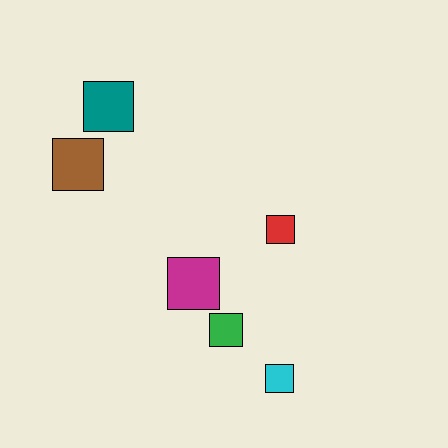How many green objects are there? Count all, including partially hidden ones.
There is 1 green object.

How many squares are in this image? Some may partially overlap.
There are 6 squares.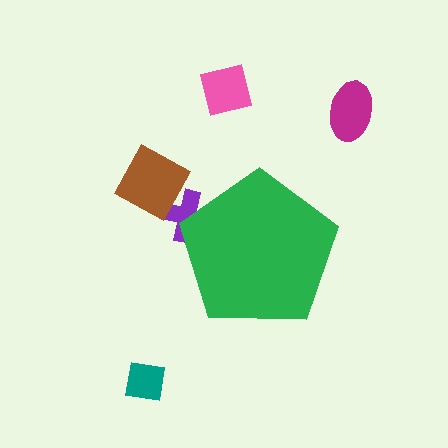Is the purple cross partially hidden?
Yes, the purple cross is partially hidden behind the green pentagon.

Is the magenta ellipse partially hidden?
No, the magenta ellipse is fully visible.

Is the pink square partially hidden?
No, the pink square is fully visible.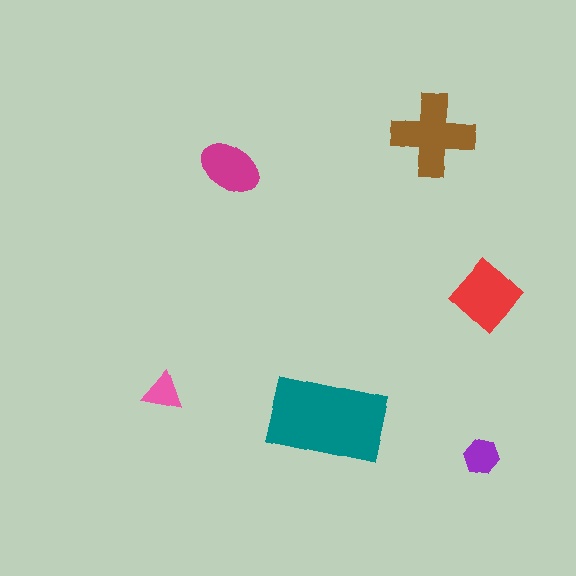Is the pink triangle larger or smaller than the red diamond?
Smaller.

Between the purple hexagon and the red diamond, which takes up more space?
The red diamond.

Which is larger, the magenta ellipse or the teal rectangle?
The teal rectangle.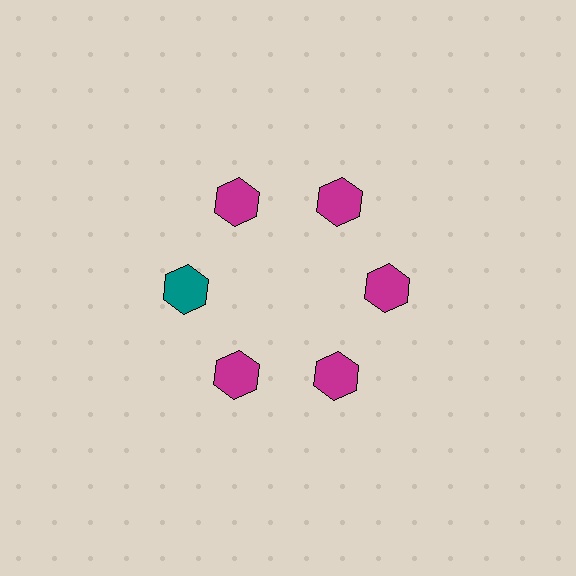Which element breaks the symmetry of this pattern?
The teal hexagon at roughly the 9 o'clock position breaks the symmetry. All other shapes are magenta hexagons.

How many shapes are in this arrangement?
There are 6 shapes arranged in a ring pattern.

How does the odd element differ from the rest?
It has a different color: teal instead of magenta.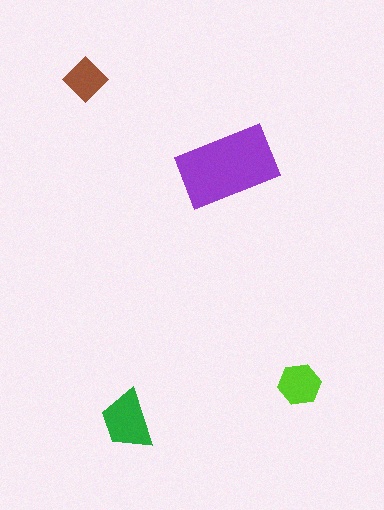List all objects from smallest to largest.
The brown diamond, the lime hexagon, the green trapezoid, the purple rectangle.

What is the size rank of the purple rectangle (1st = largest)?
1st.